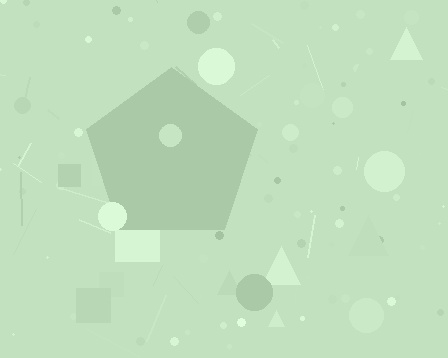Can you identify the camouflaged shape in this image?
The camouflaged shape is a pentagon.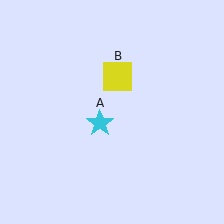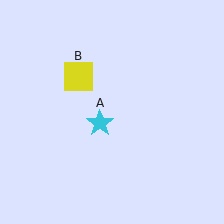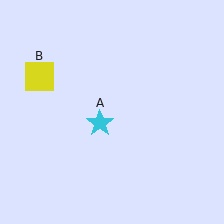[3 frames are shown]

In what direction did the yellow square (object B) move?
The yellow square (object B) moved left.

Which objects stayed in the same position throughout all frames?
Cyan star (object A) remained stationary.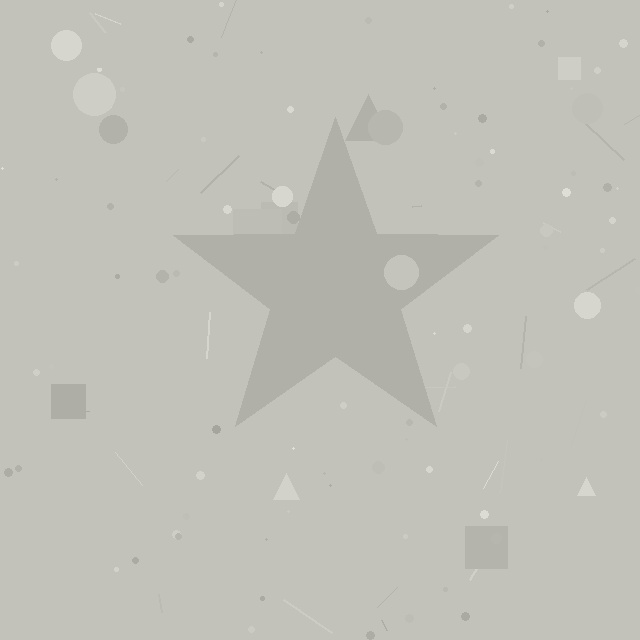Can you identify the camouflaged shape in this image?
The camouflaged shape is a star.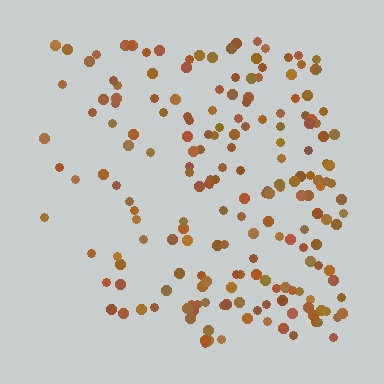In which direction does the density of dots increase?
From left to right, with the right side densest.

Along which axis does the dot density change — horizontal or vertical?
Horizontal.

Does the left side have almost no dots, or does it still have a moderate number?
Still a moderate number, just noticeably fewer than the right.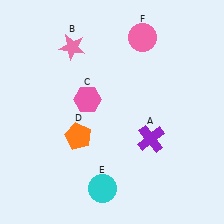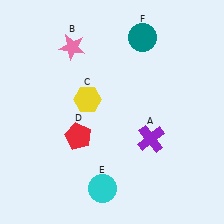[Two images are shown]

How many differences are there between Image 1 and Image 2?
There are 3 differences between the two images.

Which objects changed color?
C changed from pink to yellow. D changed from orange to red. F changed from pink to teal.